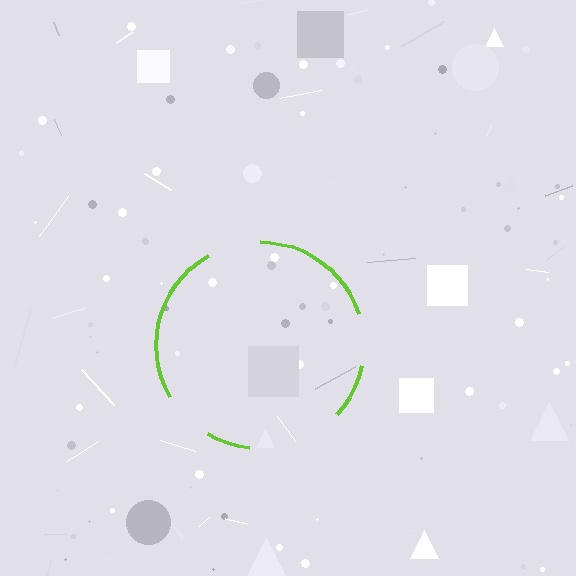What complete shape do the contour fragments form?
The contour fragments form a circle.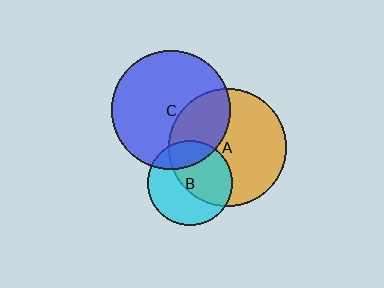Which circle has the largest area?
Circle C (blue).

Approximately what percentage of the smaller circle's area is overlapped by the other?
Approximately 30%.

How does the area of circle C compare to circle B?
Approximately 2.0 times.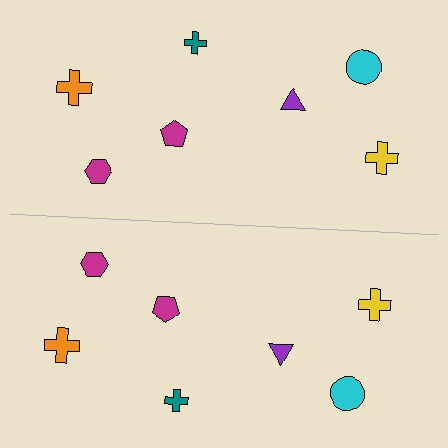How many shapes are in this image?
There are 14 shapes in this image.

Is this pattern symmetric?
Yes, this pattern has bilateral (reflection) symmetry.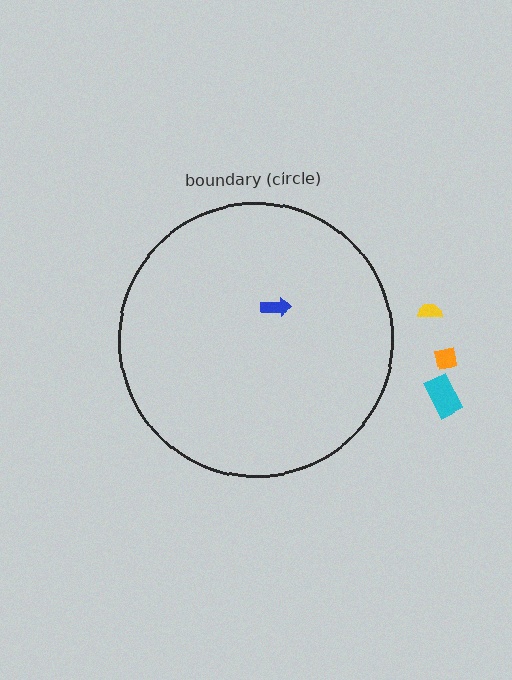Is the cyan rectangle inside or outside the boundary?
Outside.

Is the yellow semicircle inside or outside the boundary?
Outside.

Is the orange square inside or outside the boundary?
Outside.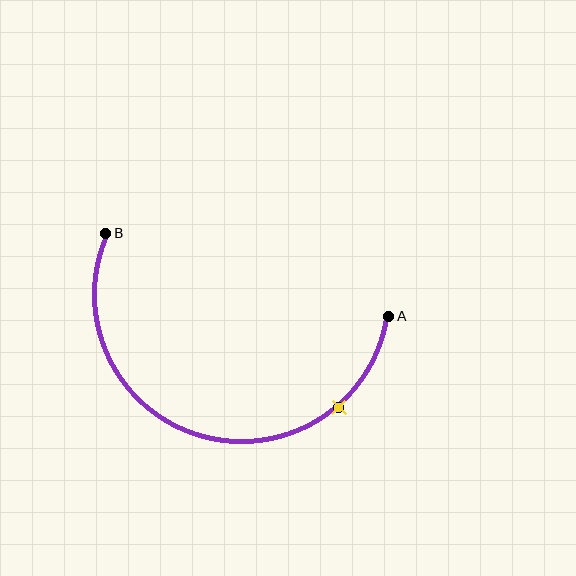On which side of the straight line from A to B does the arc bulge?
The arc bulges below the straight line connecting A and B.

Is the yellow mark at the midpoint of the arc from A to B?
No. The yellow mark lies on the arc but is closer to endpoint A. The arc midpoint would be at the point on the curve equidistant along the arc from both A and B.